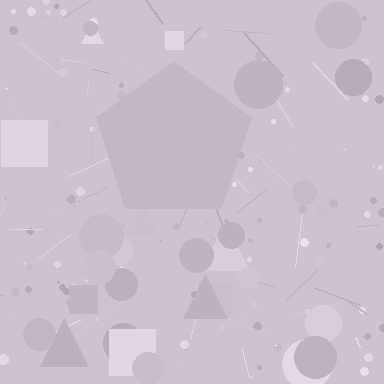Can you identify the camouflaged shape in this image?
The camouflaged shape is a pentagon.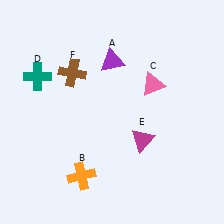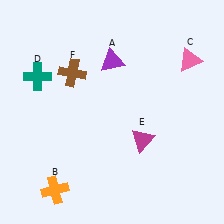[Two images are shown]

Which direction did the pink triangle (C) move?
The pink triangle (C) moved right.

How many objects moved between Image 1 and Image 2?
2 objects moved between the two images.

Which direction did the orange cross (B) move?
The orange cross (B) moved left.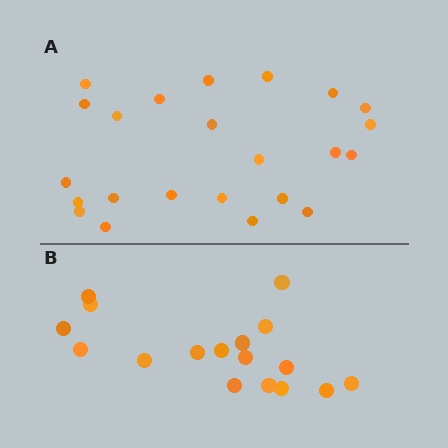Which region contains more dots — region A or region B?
Region A (the top region) has more dots.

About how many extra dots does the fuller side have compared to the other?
Region A has about 6 more dots than region B.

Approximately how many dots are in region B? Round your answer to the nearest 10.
About 20 dots. (The exact count is 17, which rounds to 20.)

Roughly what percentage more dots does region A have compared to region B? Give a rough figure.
About 35% more.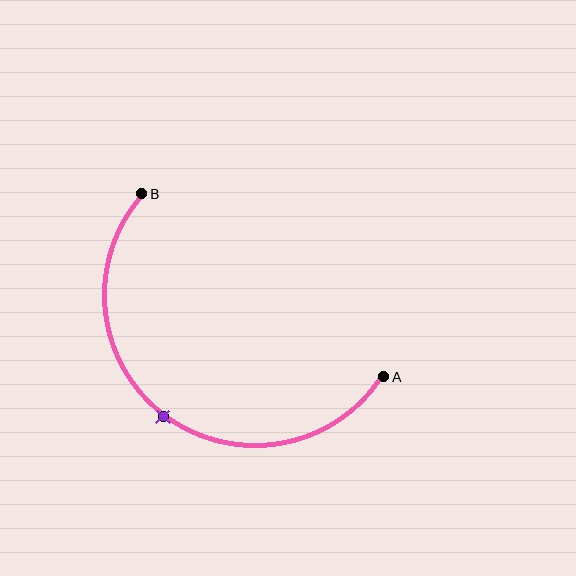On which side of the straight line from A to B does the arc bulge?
The arc bulges below and to the left of the straight line connecting A and B.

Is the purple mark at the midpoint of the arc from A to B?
Yes. The purple mark lies on the arc at equal arc-length from both A and B — it is the arc midpoint.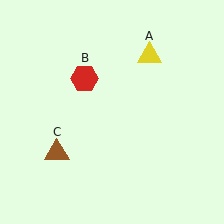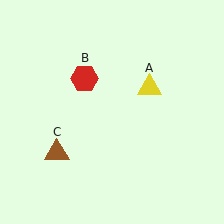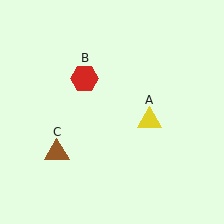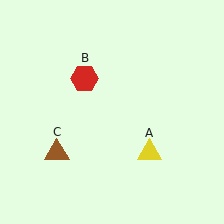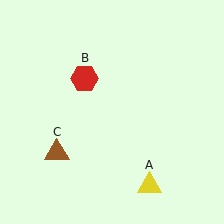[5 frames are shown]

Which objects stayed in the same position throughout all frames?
Red hexagon (object B) and brown triangle (object C) remained stationary.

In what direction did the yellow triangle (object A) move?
The yellow triangle (object A) moved down.